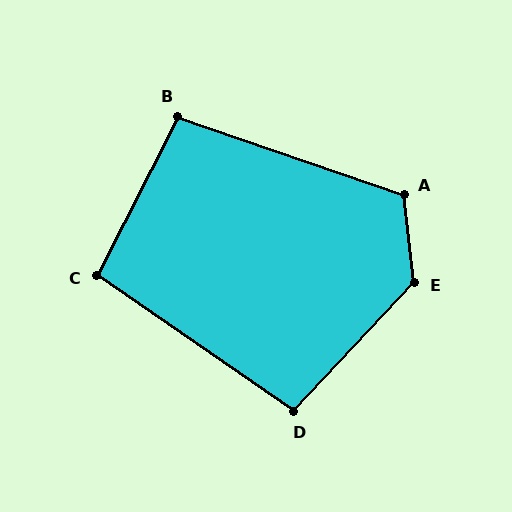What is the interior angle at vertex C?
Approximately 98 degrees (obtuse).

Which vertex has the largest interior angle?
E, at approximately 131 degrees.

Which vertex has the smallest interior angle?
B, at approximately 98 degrees.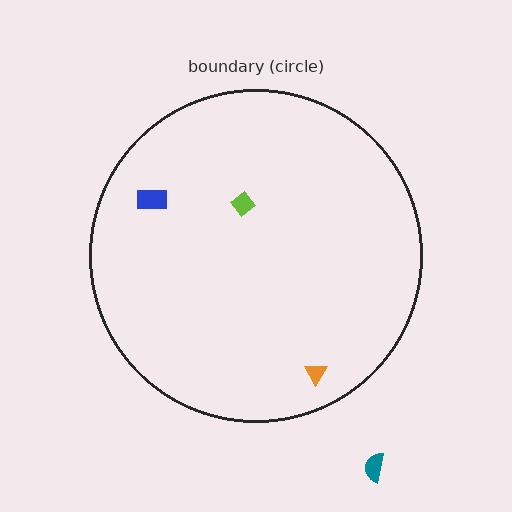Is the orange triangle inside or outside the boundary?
Inside.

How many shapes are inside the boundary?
3 inside, 1 outside.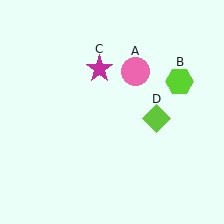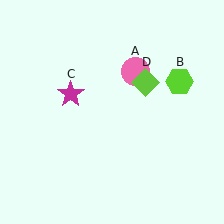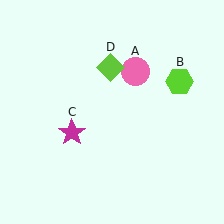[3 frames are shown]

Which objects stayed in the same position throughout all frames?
Pink circle (object A) and lime hexagon (object B) remained stationary.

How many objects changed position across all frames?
2 objects changed position: magenta star (object C), lime diamond (object D).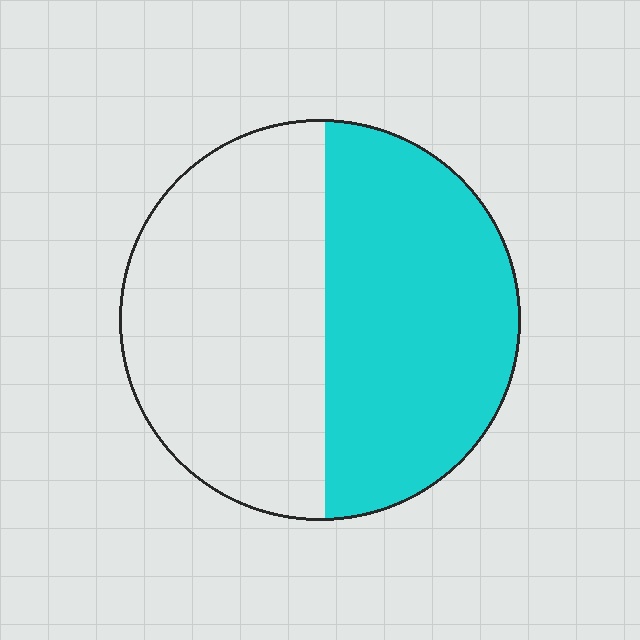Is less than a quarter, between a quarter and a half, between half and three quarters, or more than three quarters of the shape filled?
Between a quarter and a half.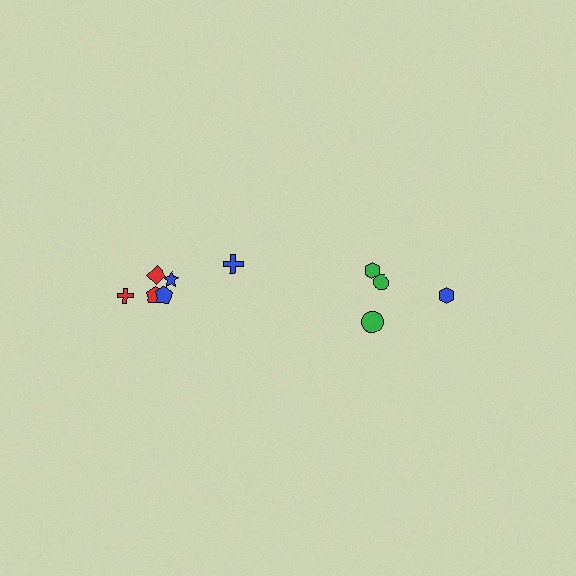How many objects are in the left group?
There are 6 objects.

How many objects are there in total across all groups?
There are 10 objects.